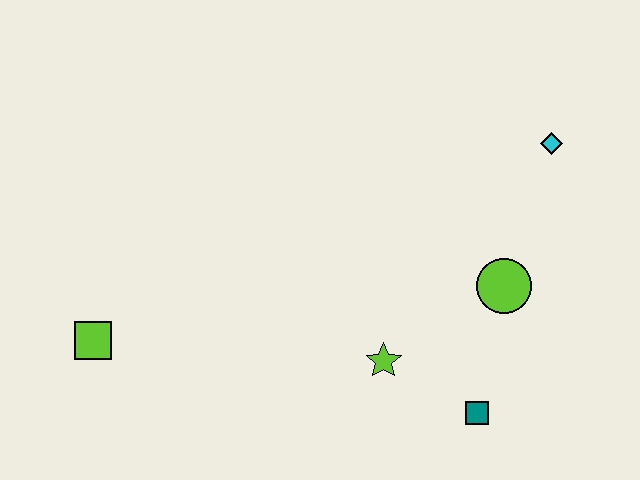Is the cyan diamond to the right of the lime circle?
Yes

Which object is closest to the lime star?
The teal square is closest to the lime star.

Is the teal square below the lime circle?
Yes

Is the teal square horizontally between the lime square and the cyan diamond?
Yes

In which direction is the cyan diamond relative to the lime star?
The cyan diamond is above the lime star.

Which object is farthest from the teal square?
The lime square is farthest from the teal square.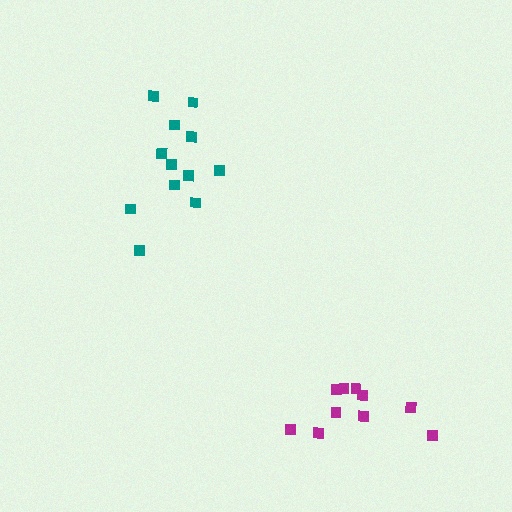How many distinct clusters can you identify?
There are 2 distinct clusters.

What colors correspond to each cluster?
The clusters are colored: teal, magenta.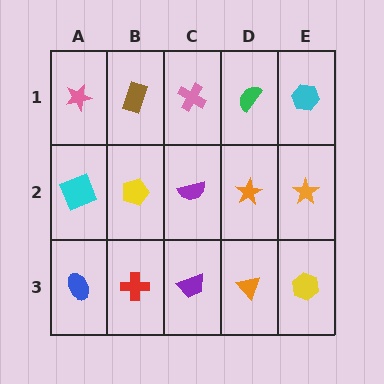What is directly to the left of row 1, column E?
A green semicircle.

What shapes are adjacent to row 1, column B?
A yellow pentagon (row 2, column B), a pink star (row 1, column A), a pink cross (row 1, column C).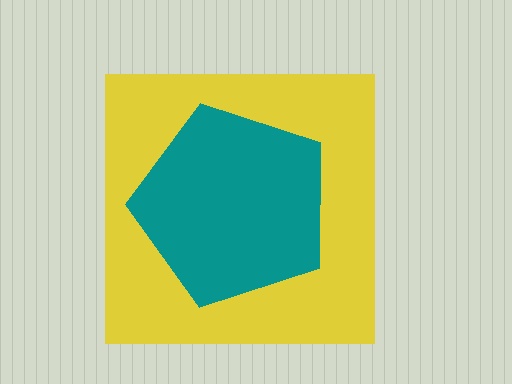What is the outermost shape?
The yellow square.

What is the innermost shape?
The teal pentagon.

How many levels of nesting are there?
2.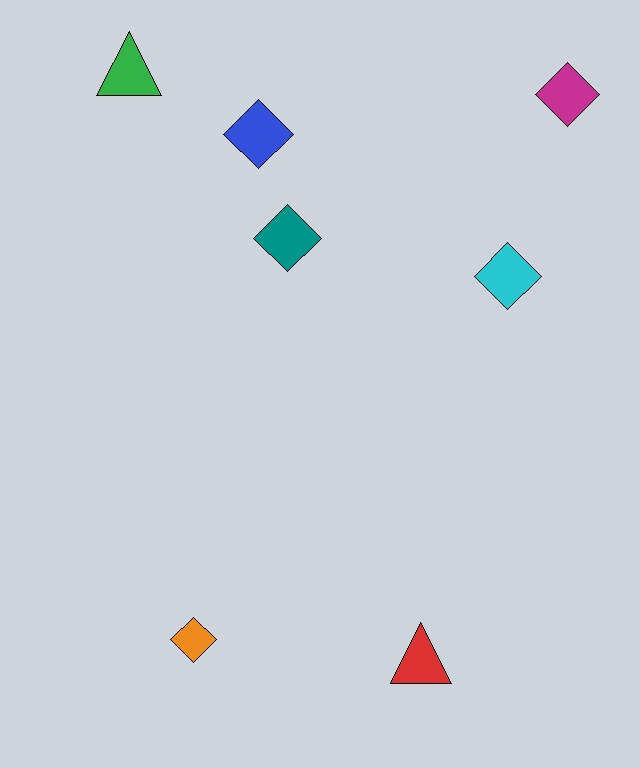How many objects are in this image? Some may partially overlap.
There are 7 objects.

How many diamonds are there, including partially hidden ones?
There are 5 diamonds.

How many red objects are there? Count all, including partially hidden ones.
There is 1 red object.